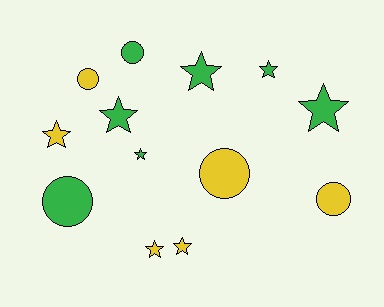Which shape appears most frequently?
Star, with 8 objects.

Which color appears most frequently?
Green, with 7 objects.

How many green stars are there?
There are 5 green stars.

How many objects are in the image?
There are 13 objects.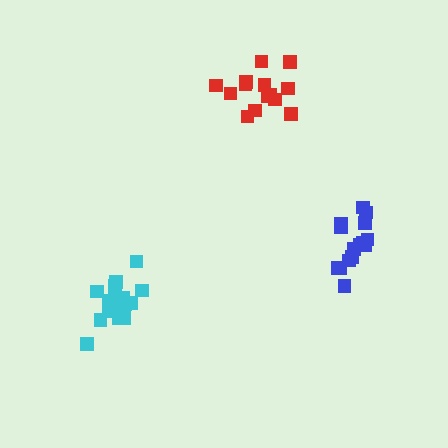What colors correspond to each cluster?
The clusters are colored: blue, red, cyan.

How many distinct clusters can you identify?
There are 3 distinct clusters.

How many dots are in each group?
Group 1: 15 dots, Group 2: 14 dots, Group 3: 17 dots (46 total).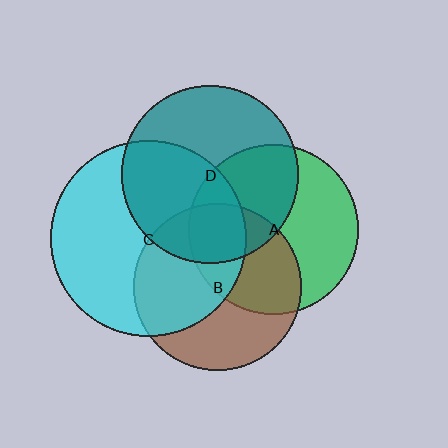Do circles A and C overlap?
Yes.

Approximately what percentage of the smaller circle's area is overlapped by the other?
Approximately 25%.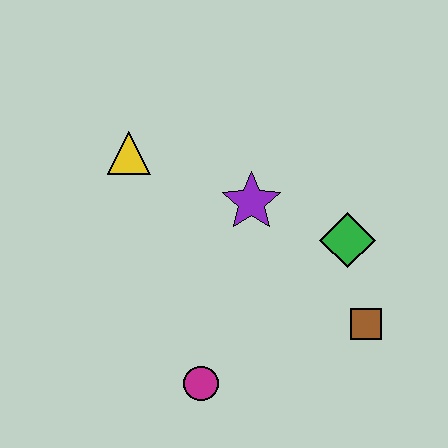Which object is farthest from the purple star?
The magenta circle is farthest from the purple star.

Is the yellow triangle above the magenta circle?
Yes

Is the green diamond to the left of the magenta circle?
No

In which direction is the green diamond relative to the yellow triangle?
The green diamond is to the right of the yellow triangle.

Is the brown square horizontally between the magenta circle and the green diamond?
No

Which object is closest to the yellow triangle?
The purple star is closest to the yellow triangle.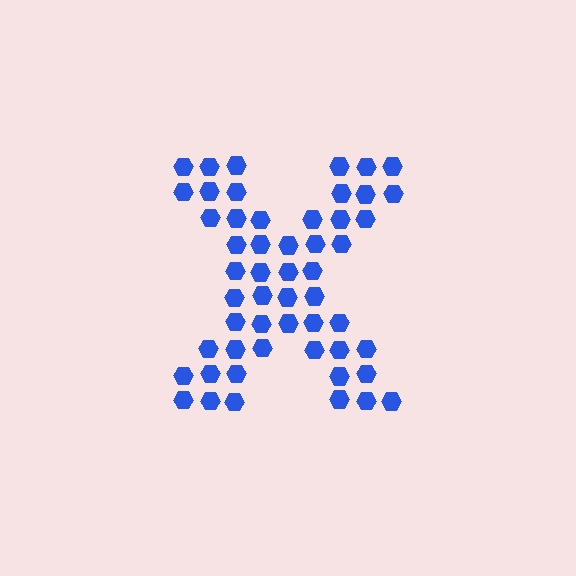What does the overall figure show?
The overall figure shows the letter X.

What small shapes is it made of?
It is made of small hexagons.